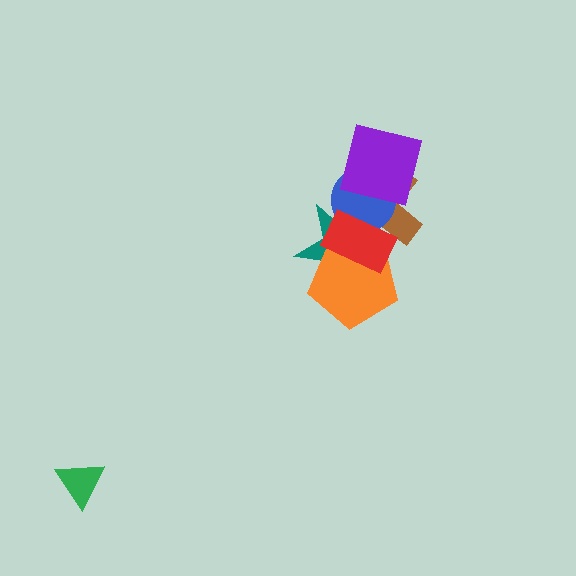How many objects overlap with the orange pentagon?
3 objects overlap with the orange pentagon.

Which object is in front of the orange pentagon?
The red rectangle is in front of the orange pentagon.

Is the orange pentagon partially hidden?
Yes, it is partially covered by another shape.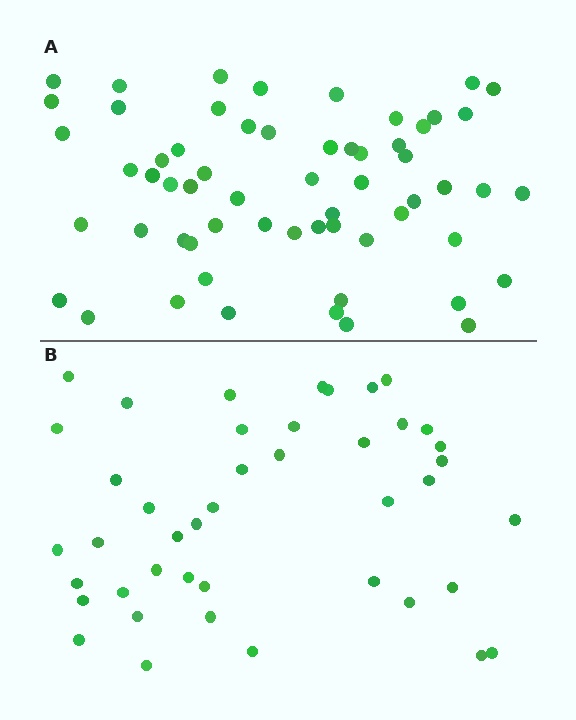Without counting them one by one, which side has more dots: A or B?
Region A (the top region) has more dots.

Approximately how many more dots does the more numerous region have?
Region A has approximately 15 more dots than region B.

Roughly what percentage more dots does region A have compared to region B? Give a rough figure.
About 40% more.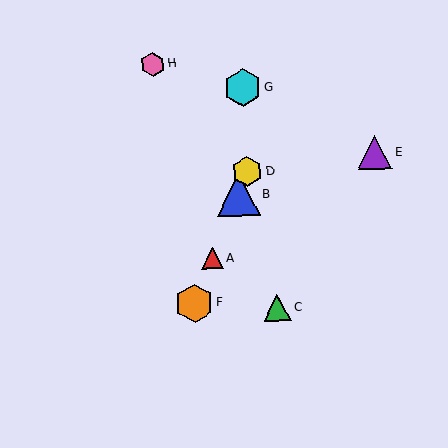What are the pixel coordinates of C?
Object C is at (277, 307).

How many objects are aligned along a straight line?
4 objects (A, B, D, F) are aligned along a straight line.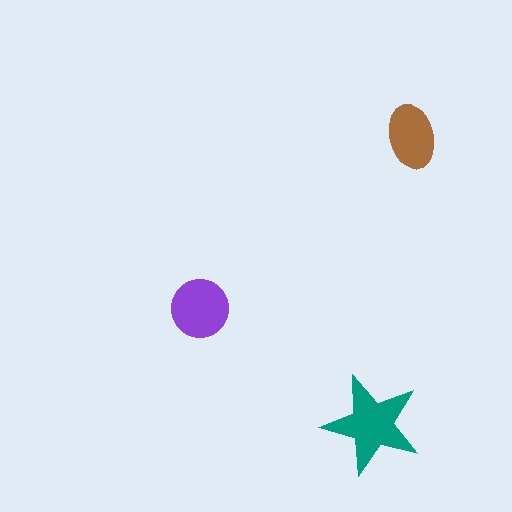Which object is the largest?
The teal star.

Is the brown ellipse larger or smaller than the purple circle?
Smaller.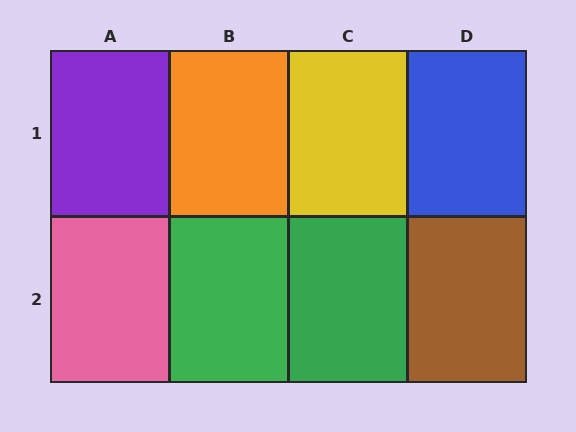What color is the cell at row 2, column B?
Green.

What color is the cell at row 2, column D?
Brown.